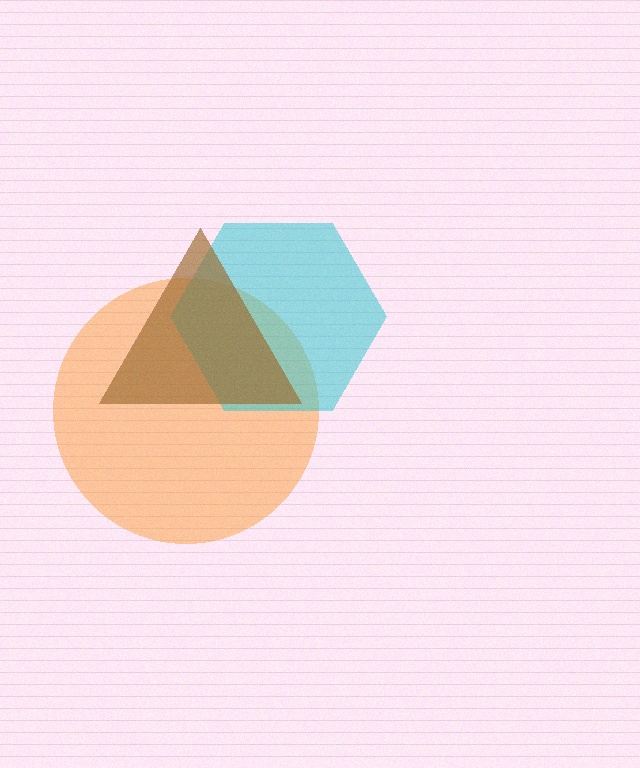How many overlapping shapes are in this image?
There are 3 overlapping shapes in the image.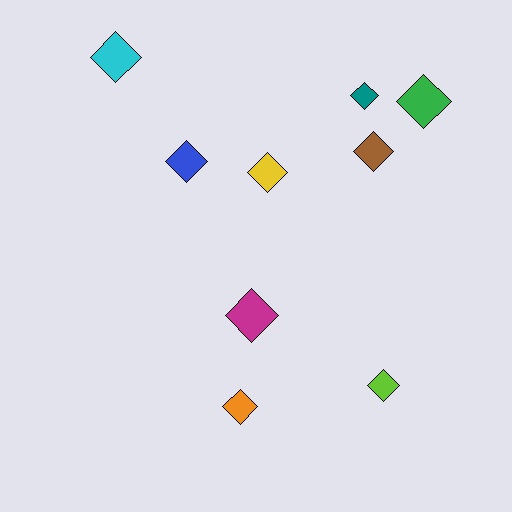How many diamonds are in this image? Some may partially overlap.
There are 9 diamonds.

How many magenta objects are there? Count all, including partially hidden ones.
There is 1 magenta object.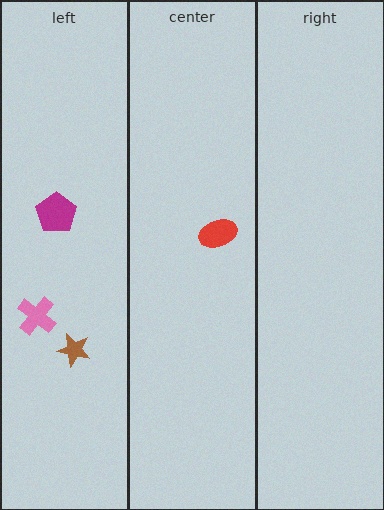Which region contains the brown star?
The left region.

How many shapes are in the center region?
1.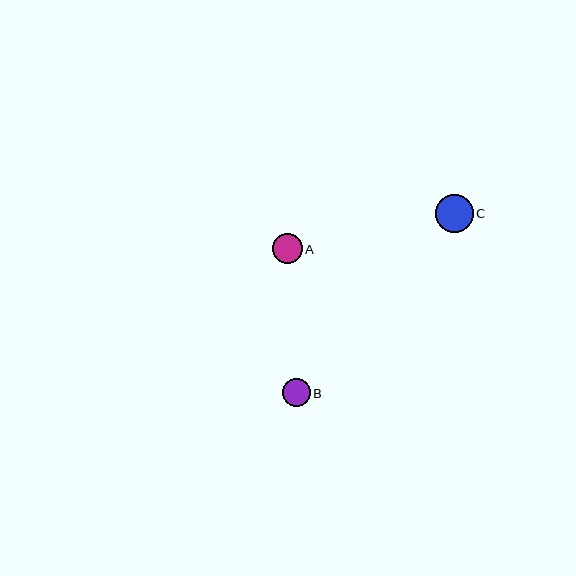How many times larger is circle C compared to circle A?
Circle C is approximately 1.3 times the size of circle A.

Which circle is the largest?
Circle C is the largest with a size of approximately 38 pixels.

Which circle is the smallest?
Circle B is the smallest with a size of approximately 28 pixels.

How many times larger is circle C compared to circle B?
Circle C is approximately 1.4 times the size of circle B.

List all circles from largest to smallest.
From largest to smallest: C, A, B.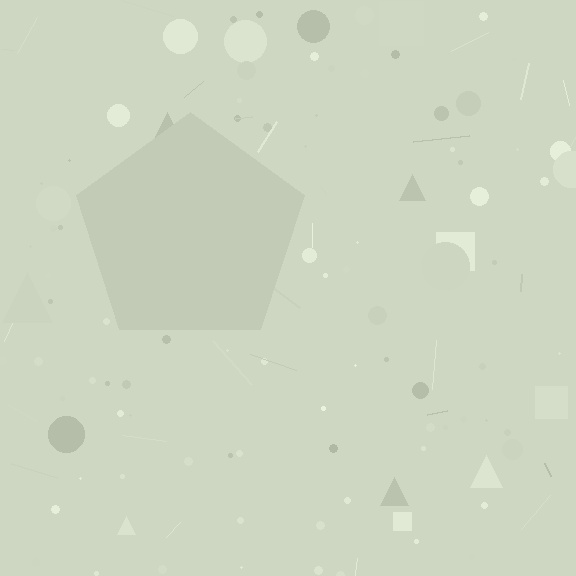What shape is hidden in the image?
A pentagon is hidden in the image.